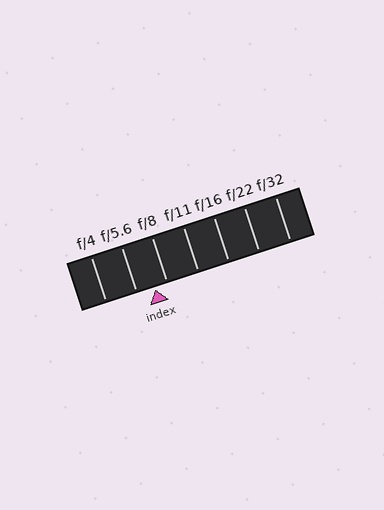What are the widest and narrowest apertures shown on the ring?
The widest aperture shown is f/4 and the narrowest is f/32.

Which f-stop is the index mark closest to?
The index mark is closest to f/8.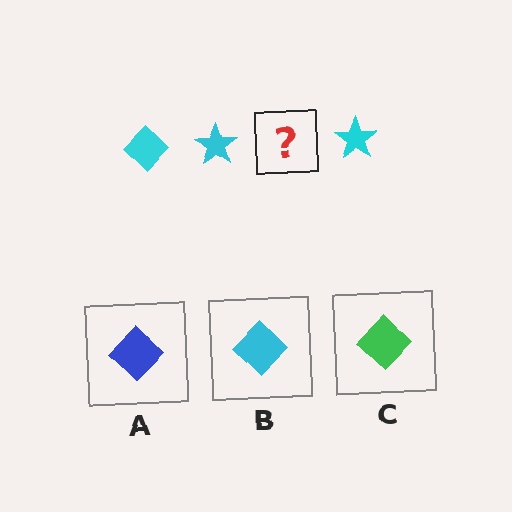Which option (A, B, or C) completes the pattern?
B.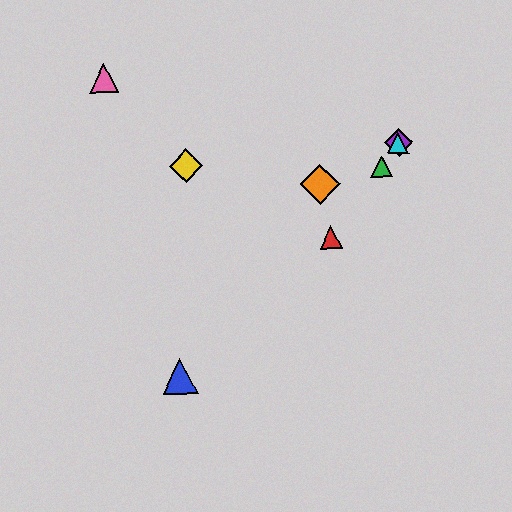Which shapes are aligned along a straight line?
The red triangle, the green triangle, the purple diamond, the cyan triangle are aligned along a straight line.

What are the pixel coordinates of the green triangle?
The green triangle is at (381, 167).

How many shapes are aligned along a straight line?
4 shapes (the red triangle, the green triangle, the purple diamond, the cyan triangle) are aligned along a straight line.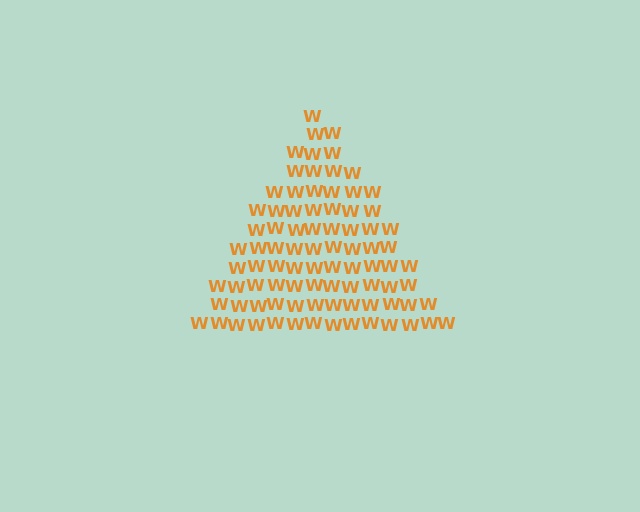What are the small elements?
The small elements are letter W's.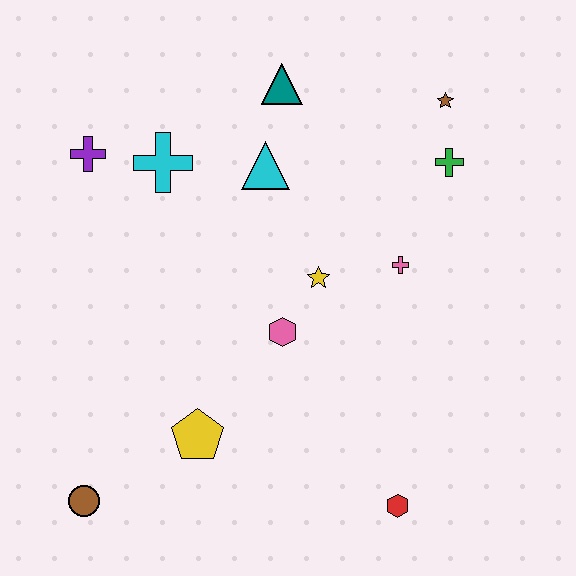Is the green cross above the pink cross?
Yes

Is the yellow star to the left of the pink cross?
Yes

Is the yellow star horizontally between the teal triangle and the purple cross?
No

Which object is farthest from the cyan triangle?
The brown circle is farthest from the cyan triangle.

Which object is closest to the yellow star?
The pink hexagon is closest to the yellow star.